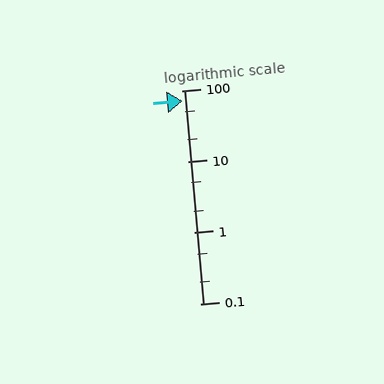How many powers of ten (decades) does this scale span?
The scale spans 3 decades, from 0.1 to 100.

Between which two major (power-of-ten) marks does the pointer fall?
The pointer is between 10 and 100.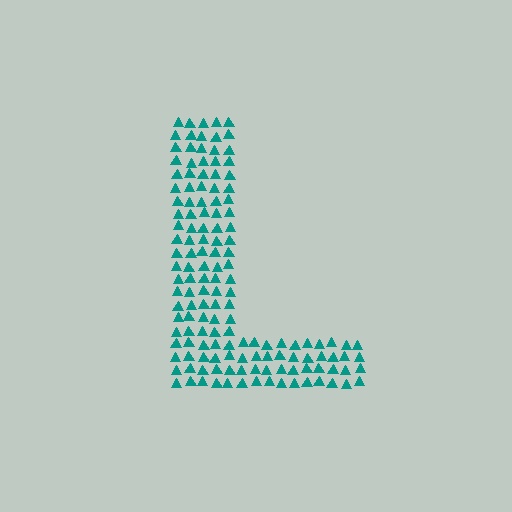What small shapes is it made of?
It is made of small triangles.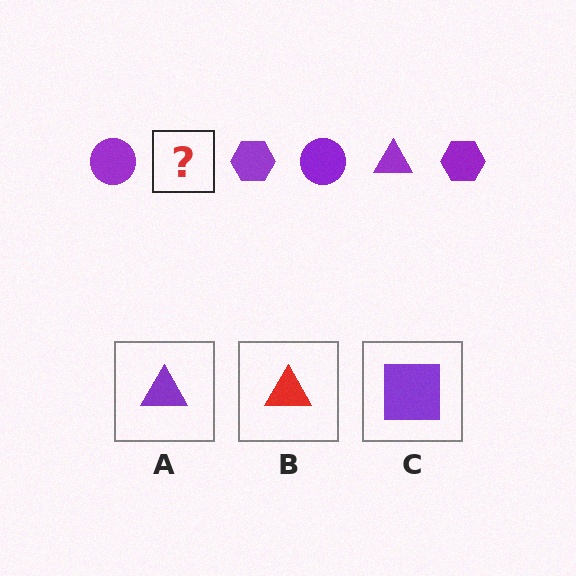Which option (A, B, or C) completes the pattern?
A.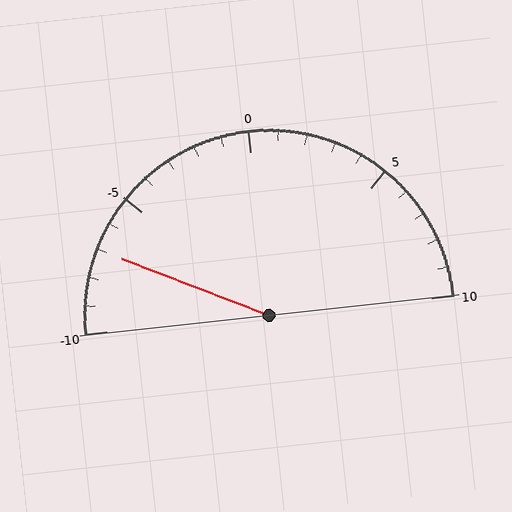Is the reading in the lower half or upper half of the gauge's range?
The reading is in the lower half of the range (-10 to 10).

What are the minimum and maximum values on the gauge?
The gauge ranges from -10 to 10.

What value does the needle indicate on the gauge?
The needle indicates approximately -7.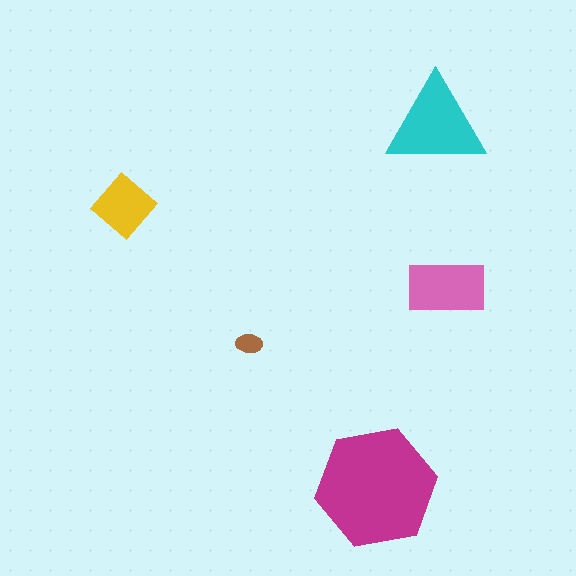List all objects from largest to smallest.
The magenta hexagon, the cyan triangle, the pink rectangle, the yellow diamond, the brown ellipse.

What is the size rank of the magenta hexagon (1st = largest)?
1st.